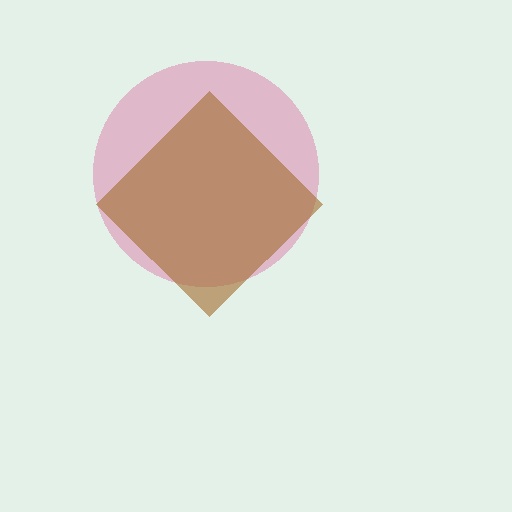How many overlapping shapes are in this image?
There are 2 overlapping shapes in the image.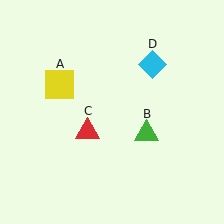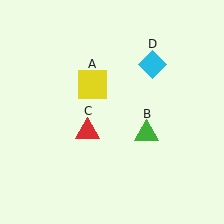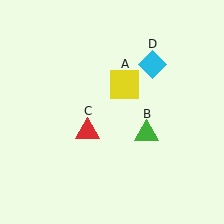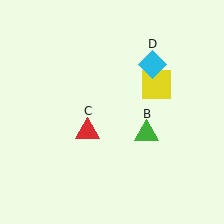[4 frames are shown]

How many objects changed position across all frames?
1 object changed position: yellow square (object A).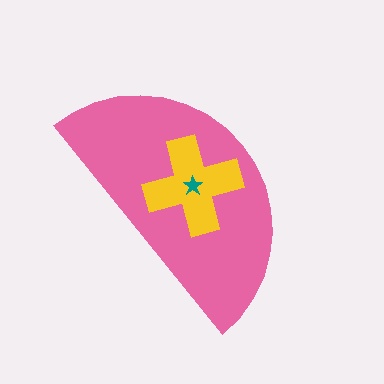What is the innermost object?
The teal star.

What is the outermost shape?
The pink semicircle.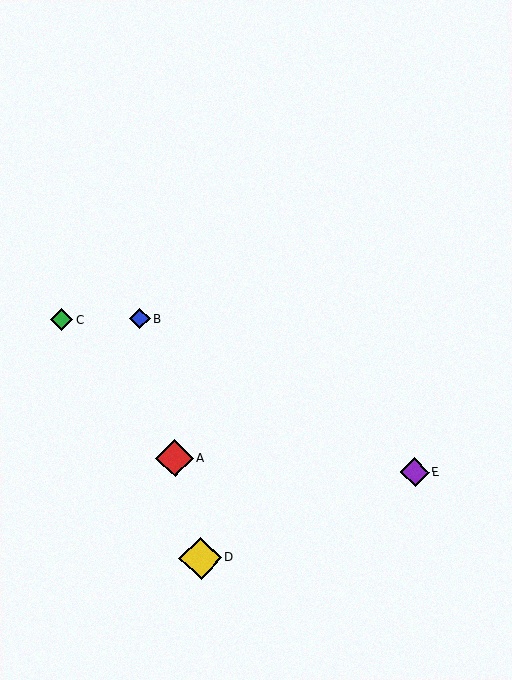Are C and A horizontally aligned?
No, C is at y≈320 and A is at y≈458.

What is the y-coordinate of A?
Object A is at y≈458.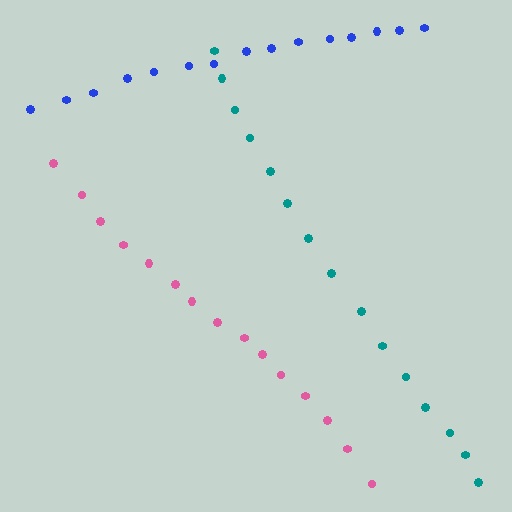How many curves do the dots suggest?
There are 3 distinct paths.